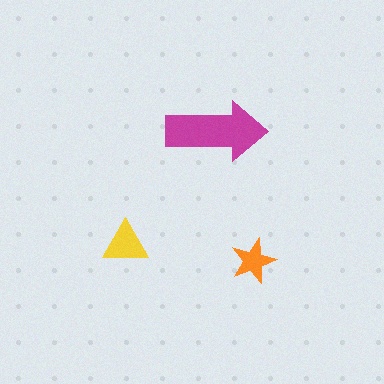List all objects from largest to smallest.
The magenta arrow, the yellow triangle, the orange star.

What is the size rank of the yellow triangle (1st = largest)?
2nd.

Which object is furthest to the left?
The yellow triangle is leftmost.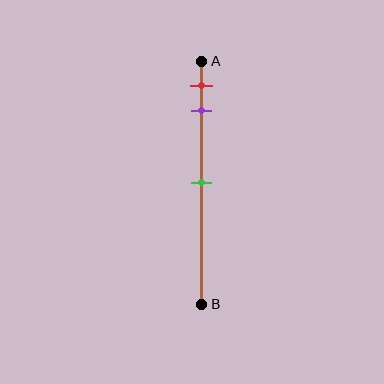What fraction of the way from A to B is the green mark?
The green mark is approximately 50% (0.5) of the way from A to B.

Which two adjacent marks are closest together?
The red and purple marks are the closest adjacent pair.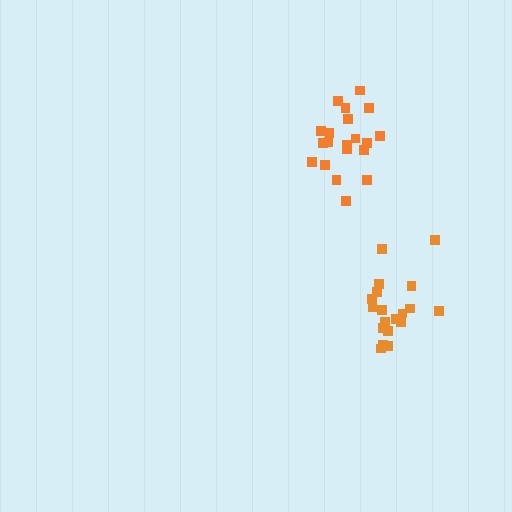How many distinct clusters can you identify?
There are 2 distinct clusters.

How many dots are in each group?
Group 1: 20 dots, Group 2: 19 dots (39 total).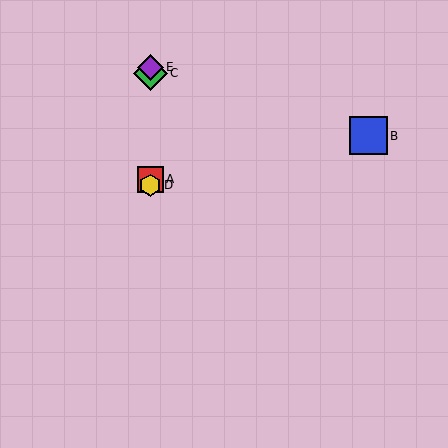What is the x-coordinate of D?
Object D is at x≈150.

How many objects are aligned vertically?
4 objects (A, C, D, E) are aligned vertically.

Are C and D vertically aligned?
Yes, both are at x≈150.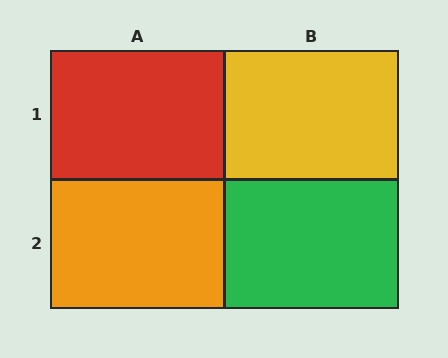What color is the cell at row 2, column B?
Green.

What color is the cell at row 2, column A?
Orange.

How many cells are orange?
1 cell is orange.